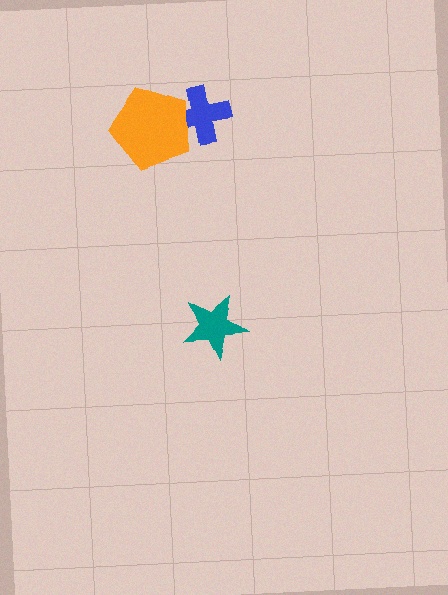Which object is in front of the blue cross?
The orange pentagon is in front of the blue cross.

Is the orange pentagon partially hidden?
No, no other shape covers it.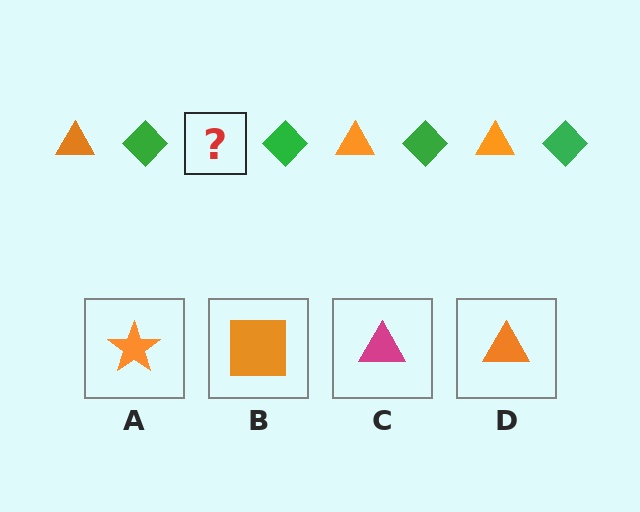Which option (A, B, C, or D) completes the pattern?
D.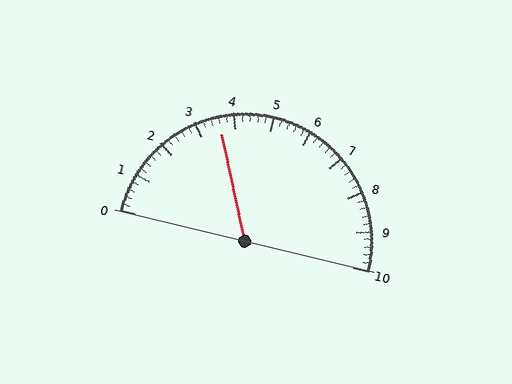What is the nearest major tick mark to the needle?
The nearest major tick mark is 4.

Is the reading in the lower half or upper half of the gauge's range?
The reading is in the lower half of the range (0 to 10).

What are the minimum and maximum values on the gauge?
The gauge ranges from 0 to 10.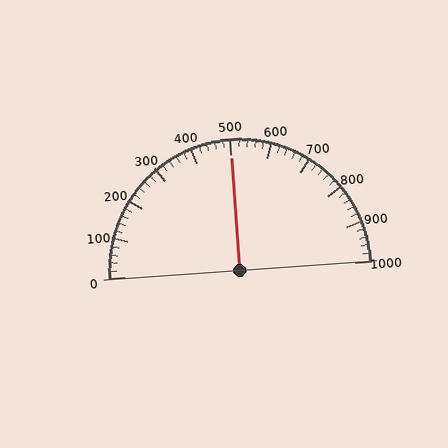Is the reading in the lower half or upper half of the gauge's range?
The reading is in the upper half of the range (0 to 1000).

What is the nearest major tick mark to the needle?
The nearest major tick mark is 500.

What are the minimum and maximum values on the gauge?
The gauge ranges from 0 to 1000.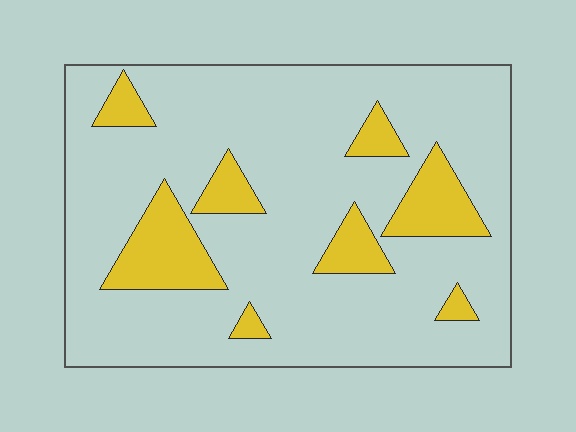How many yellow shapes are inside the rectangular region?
8.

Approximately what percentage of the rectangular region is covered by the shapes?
Approximately 20%.